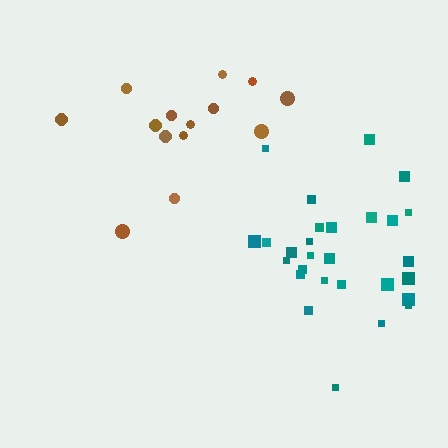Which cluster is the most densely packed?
Brown.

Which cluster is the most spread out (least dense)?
Teal.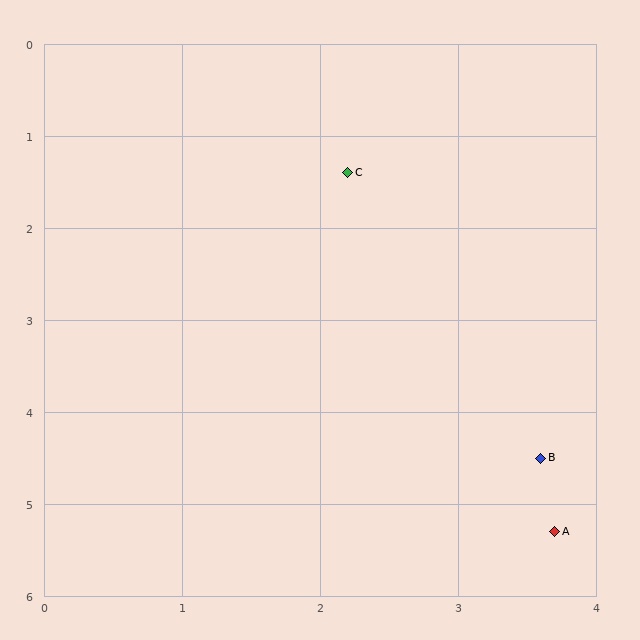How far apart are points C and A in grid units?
Points C and A are about 4.2 grid units apart.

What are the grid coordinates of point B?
Point B is at approximately (3.6, 4.5).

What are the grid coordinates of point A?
Point A is at approximately (3.7, 5.3).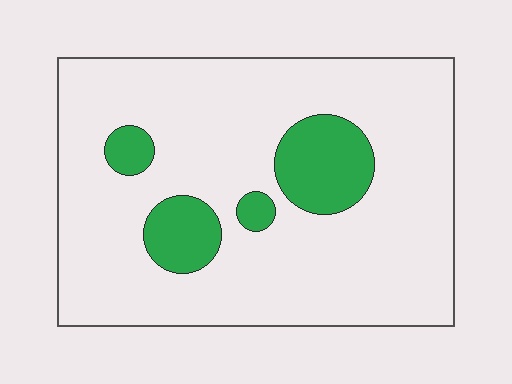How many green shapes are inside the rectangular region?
4.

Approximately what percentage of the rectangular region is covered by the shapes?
Approximately 15%.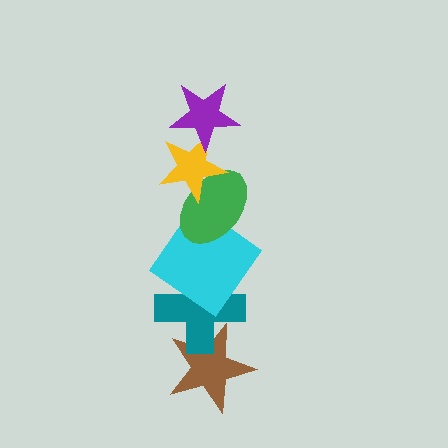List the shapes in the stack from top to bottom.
From top to bottom: the purple star, the yellow star, the green ellipse, the cyan diamond, the teal cross, the brown star.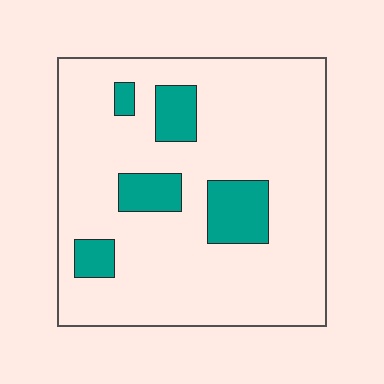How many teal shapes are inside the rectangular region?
5.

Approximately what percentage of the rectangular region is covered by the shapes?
Approximately 15%.